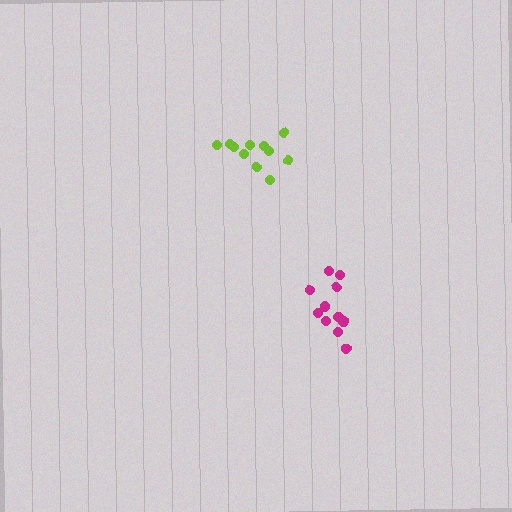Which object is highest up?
The lime cluster is topmost.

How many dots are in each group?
Group 1: 11 dots, Group 2: 11 dots (22 total).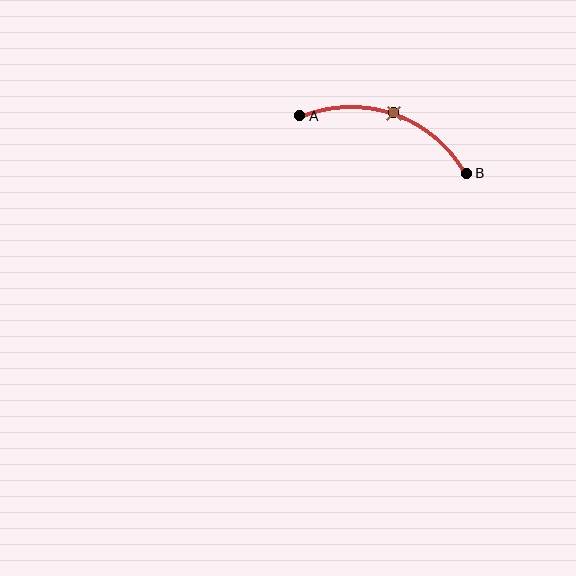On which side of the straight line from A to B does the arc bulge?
The arc bulges above the straight line connecting A and B.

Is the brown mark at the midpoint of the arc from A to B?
Yes. The brown mark lies on the arc at equal arc-length from both A and B — it is the arc midpoint.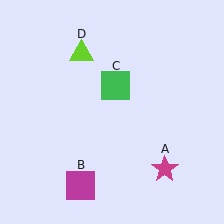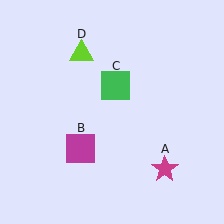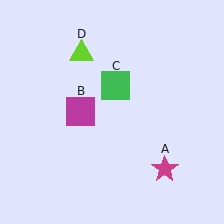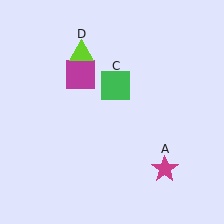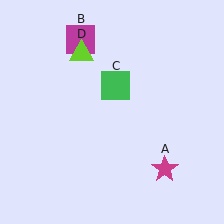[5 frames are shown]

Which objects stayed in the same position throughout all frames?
Magenta star (object A) and green square (object C) and lime triangle (object D) remained stationary.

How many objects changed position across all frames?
1 object changed position: magenta square (object B).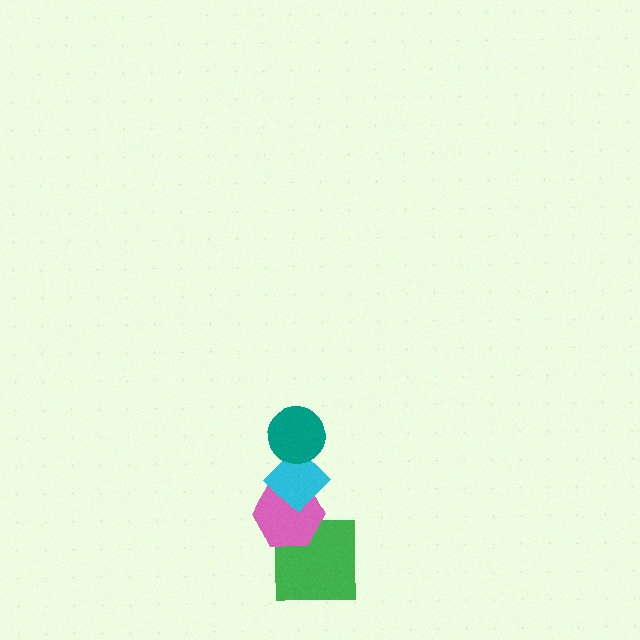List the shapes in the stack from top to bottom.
From top to bottom: the teal circle, the cyan diamond, the pink hexagon, the green square.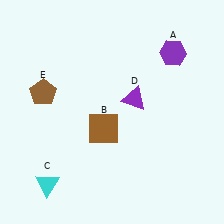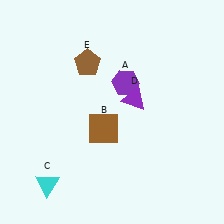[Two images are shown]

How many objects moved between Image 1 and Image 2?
2 objects moved between the two images.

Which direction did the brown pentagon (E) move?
The brown pentagon (E) moved right.